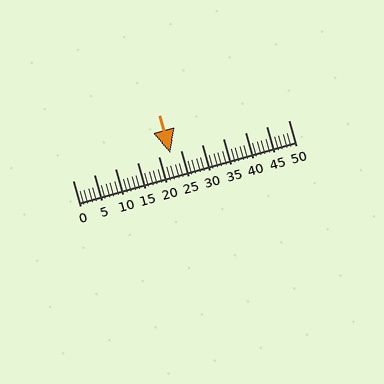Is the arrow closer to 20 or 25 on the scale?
The arrow is closer to 25.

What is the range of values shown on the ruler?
The ruler shows values from 0 to 50.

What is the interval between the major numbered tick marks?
The major tick marks are spaced 5 units apart.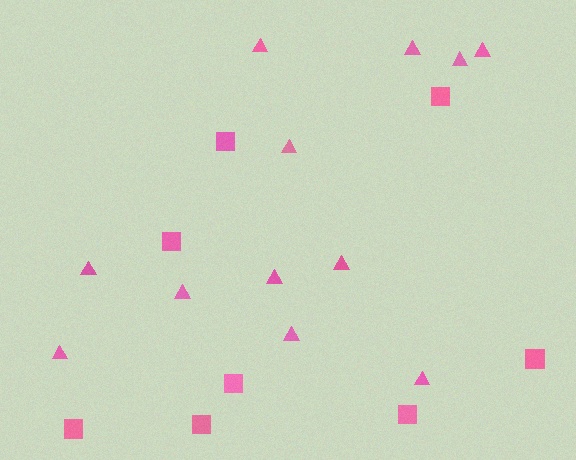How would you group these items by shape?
There are 2 groups: one group of triangles (12) and one group of squares (8).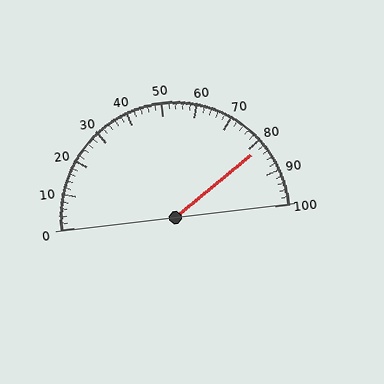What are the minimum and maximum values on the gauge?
The gauge ranges from 0 to 100.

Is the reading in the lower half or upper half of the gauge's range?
The reading is in the upper half of the range (0 to 100).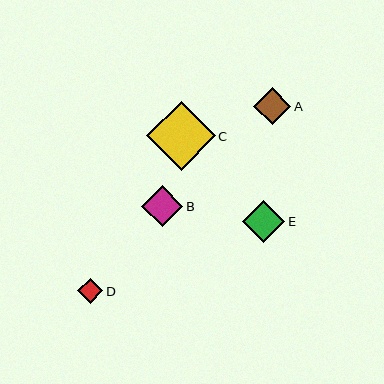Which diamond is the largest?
Diamond C is the largest with a size of approximately 69 pixels.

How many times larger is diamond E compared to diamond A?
Diamond E is approximately 1.1 times the size of diamond A.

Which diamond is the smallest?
Diamond D is the smallest with a size of approximately 25 pixels.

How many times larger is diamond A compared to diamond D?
Diamond A is approximately 1.5 times the size of diamond D.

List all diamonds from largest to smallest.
From largest to smallest: C, E, B, A, D.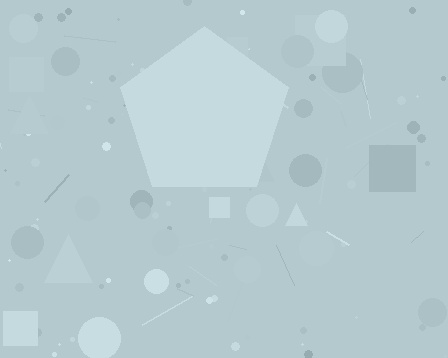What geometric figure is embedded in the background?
A pentagon is embedded in the background.